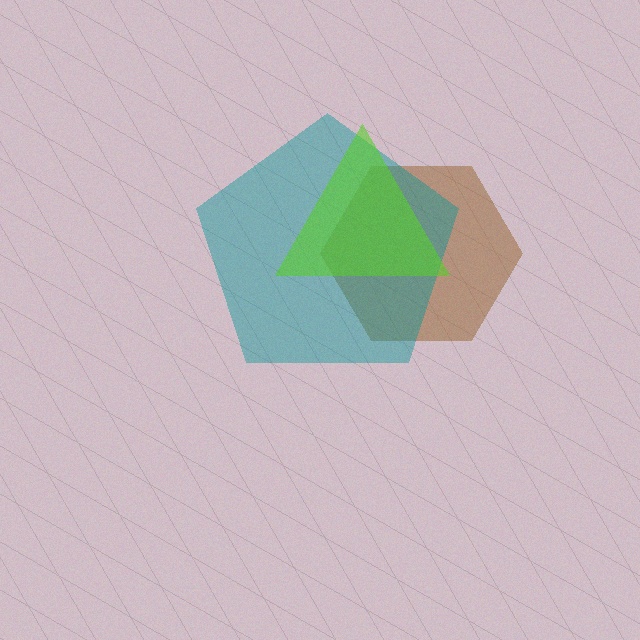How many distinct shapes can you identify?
There are 3 distinct shapes: a brown hexagon, a teal pentagon, a lime triangle.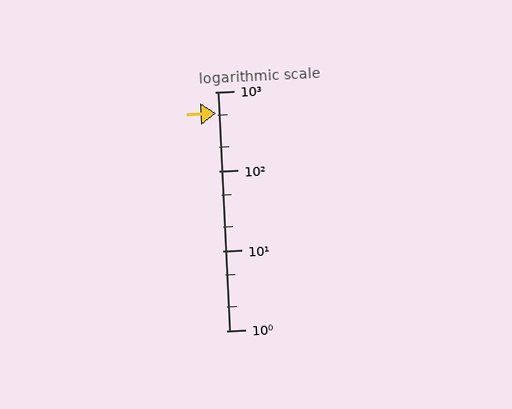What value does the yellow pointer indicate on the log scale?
The pointer indicates approximately 540.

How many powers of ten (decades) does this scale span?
The scale spans 3 decades, from 1 to 1000.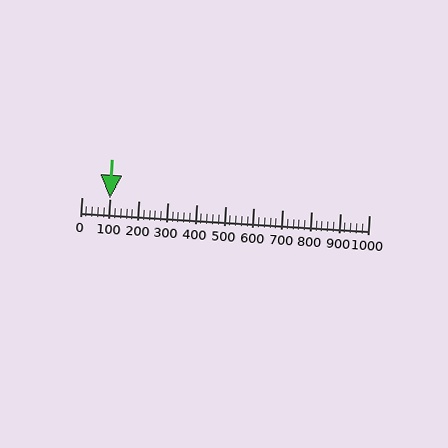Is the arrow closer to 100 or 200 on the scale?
The arrow is closer to 100.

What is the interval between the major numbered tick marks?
The major tick marks are spaced 100 units apart.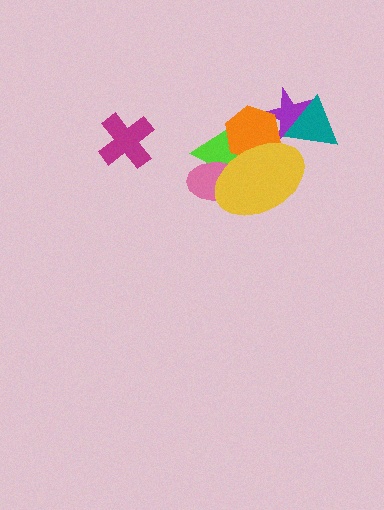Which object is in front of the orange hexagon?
The yellow ellipse is in front of the orange hexagon.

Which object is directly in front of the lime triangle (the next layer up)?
The pink ellipse is directly in front of the lime triangle.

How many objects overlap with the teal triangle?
1 object overlaps with the teal triangle.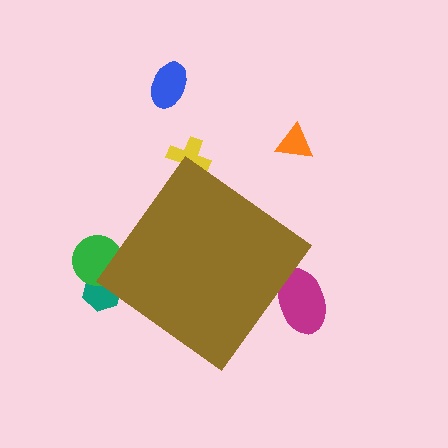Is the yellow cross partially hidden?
Yes, the yellow cross is partially hidden behind the brown diamond.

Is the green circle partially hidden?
Yes, the green circle is partially hidden behind the brown diamond.